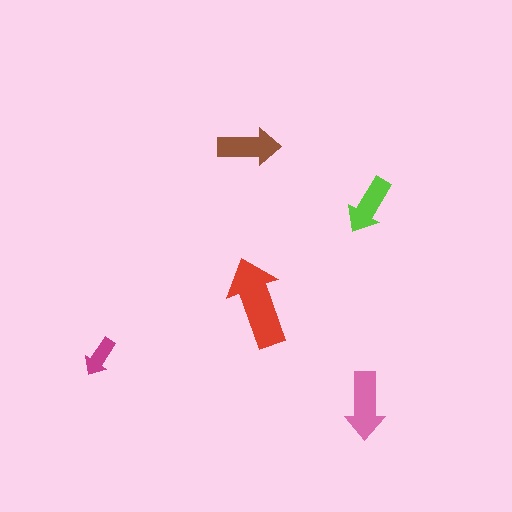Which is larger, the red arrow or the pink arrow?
The red one.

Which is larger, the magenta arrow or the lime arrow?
The lime one.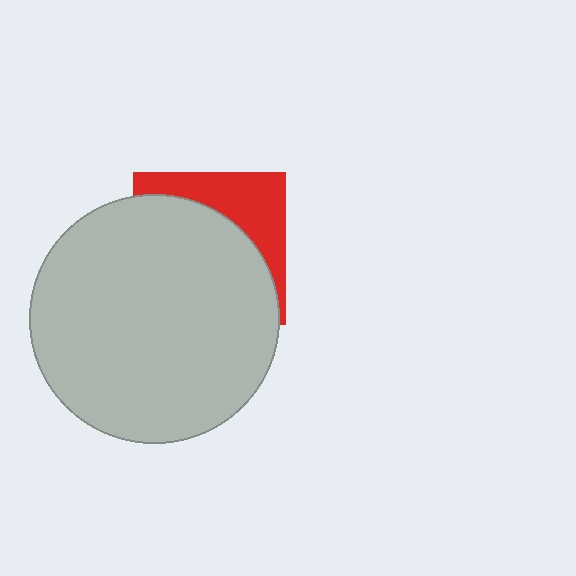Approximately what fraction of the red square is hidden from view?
Roughly 68% of the red square is hidden behind the light gray circle.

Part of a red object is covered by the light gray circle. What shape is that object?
It is a square.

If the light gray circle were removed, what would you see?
You would see the complete red square.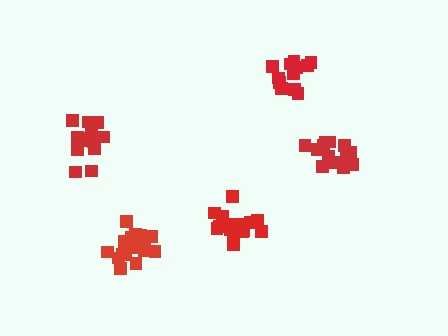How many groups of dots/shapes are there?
There are 5 groups.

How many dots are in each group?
Group 1: 16 dots, Group 2: 17 dots, Group 3: 14 dots, Group 4: 12 dots, Group 5: 16 dots (75 total).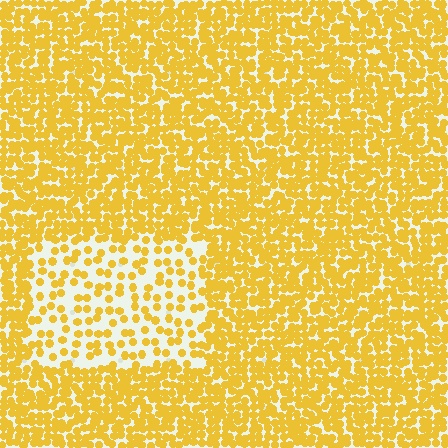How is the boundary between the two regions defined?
The boundary is defined by a change in element density (approximately 2.5x ratio). All elements are the same color, size, and shape.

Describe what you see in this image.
The image contains small yellow elements arranged at two different densities. A rectangle-shaped region is visible where the elements are less densely packed than the surrounding area.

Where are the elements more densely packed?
The elements are more densely packed outside the rectangle boundary.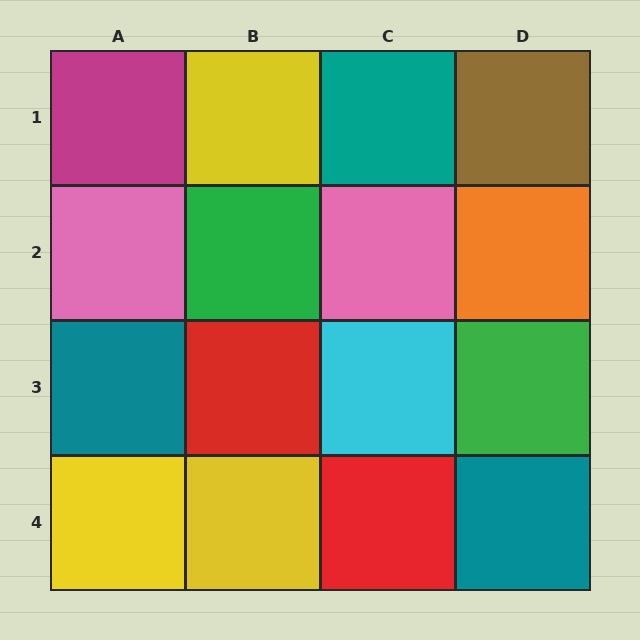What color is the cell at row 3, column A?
Teal.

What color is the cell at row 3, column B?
Red.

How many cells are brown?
1 cell is brown.